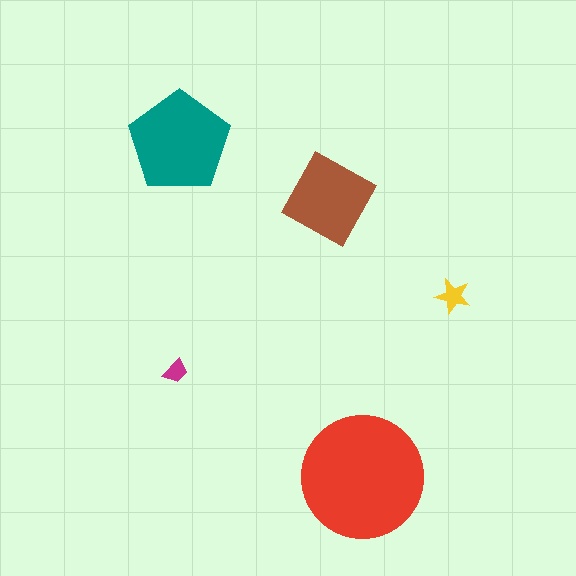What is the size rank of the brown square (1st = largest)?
3rd.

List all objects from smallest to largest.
The magenta trapezoid, the yellow star, the brown square, the teal pentagon, the red circle.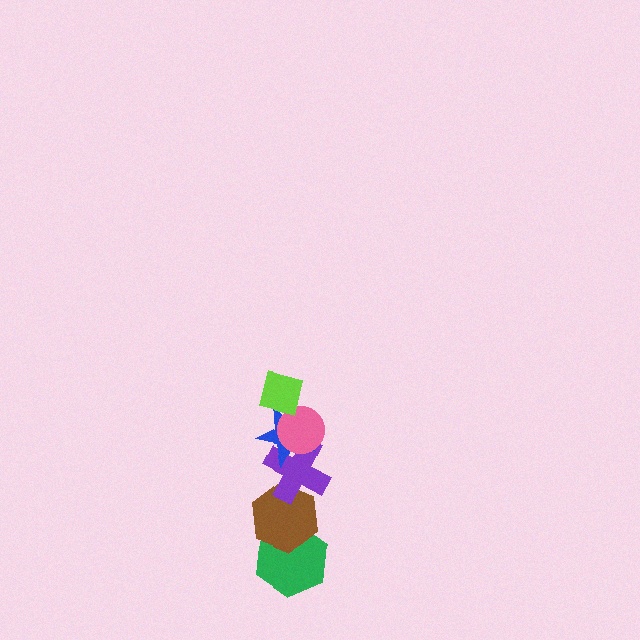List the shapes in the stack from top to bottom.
From top to bottom: the lime square, the pink circle, the blue star, the purple cross, the brown hexagon, the green hexagon.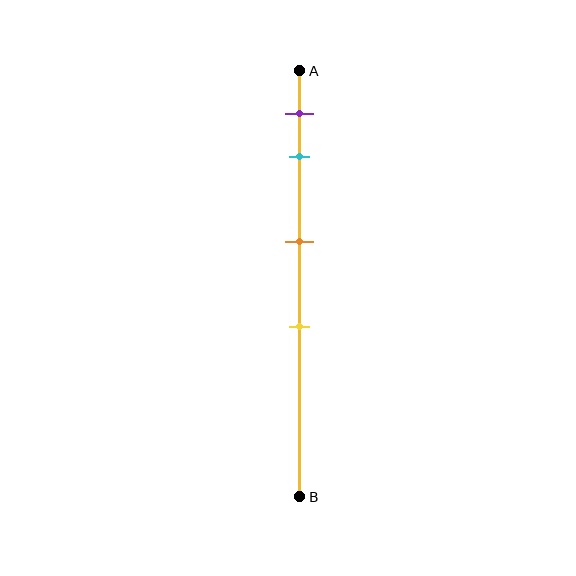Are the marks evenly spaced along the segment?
No, the marks are not evenly spaced.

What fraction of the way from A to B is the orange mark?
The orange mark is approximately 40% (0.4) of the way from A to B.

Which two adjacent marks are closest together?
The purple and cyan marks are the closest adjacent pair.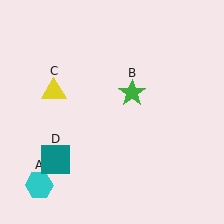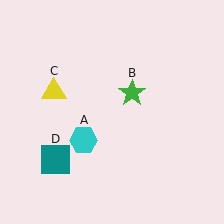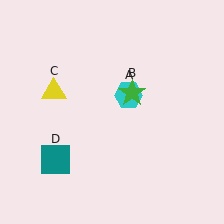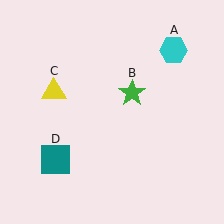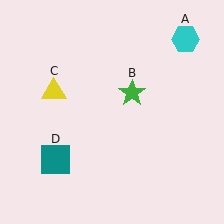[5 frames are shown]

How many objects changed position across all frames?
1 object changed position: cyan hexagon (object A).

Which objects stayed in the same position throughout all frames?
Green star (object B) and yellow triangle (object C) and teal square (object D) remained stationary.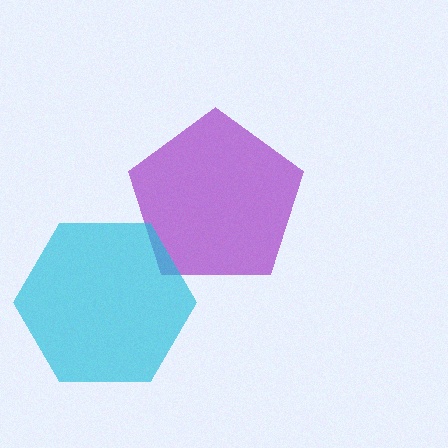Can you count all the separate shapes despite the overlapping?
Yes, there are 2 separate shapes.